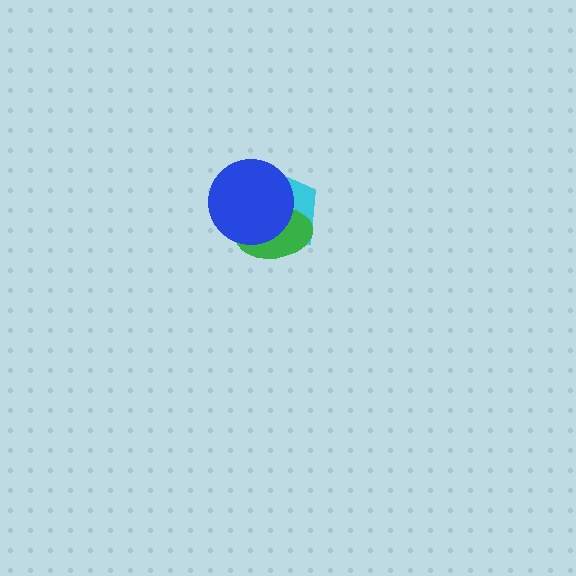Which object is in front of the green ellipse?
The blue circle is in front of the green ellipse.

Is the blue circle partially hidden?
No, no other shape covers it.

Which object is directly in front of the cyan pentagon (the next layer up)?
The green ellipse is directly in front of the cyan pentagon.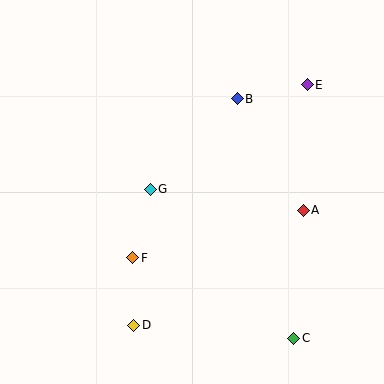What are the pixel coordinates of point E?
Point E is at (307, 85).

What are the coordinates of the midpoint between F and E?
The midpoint between F and E is at (220, 171).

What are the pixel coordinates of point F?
Point F is at (133, 258).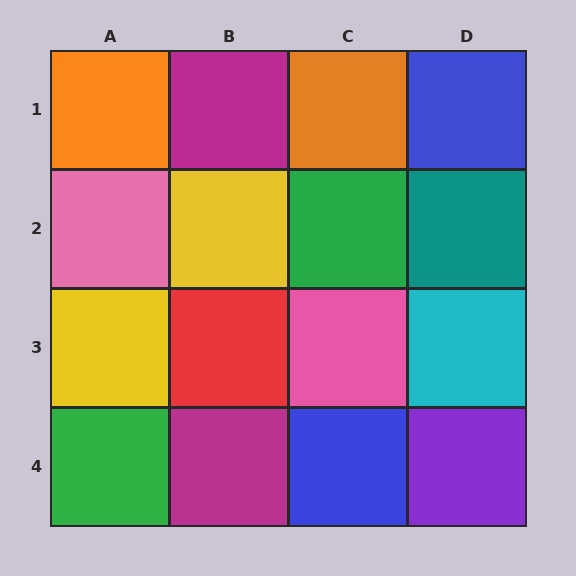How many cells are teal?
1 cell is teal.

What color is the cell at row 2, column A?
Pink.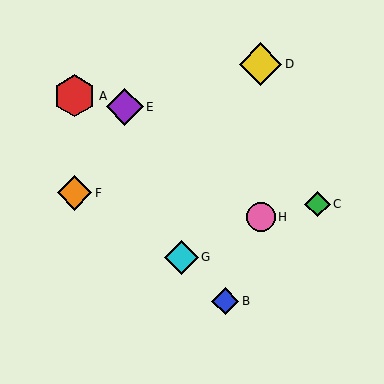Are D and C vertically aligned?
No, D is at x≈261 and C is at x≈318.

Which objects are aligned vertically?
Objects D, H are aligned vertically.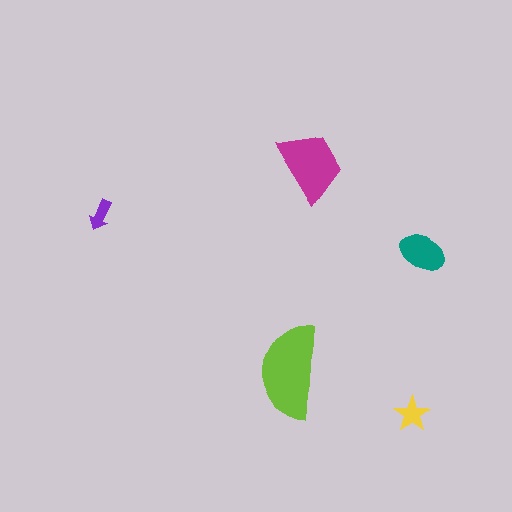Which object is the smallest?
The purple arrow.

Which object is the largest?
The lime semicircle.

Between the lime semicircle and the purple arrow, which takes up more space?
The lime semicircle.